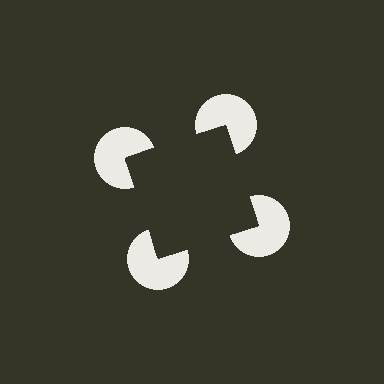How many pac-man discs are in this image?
There are 4 — one at each vertex of the illusory square.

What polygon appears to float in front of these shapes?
An illusory square — its edges are inferred from the aligned wedge cuts in the pac-man discs, not physically drawn.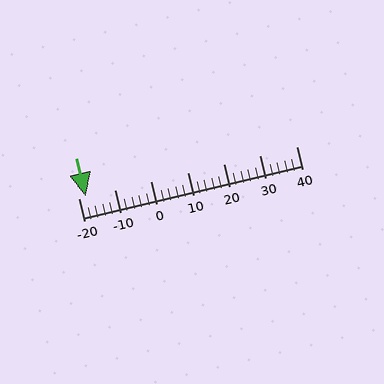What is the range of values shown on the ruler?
The ruler shows values from -20 to 40.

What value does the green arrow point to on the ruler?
The green arrow points to approximately -18.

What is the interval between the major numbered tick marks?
The major tick marks are spaced 10 units apart.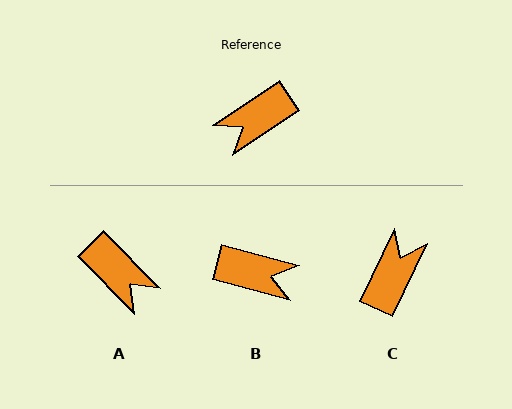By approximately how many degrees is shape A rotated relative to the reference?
Approximately 101 degrees counter-clockwise.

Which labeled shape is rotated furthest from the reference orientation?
C, about 149 degrees away.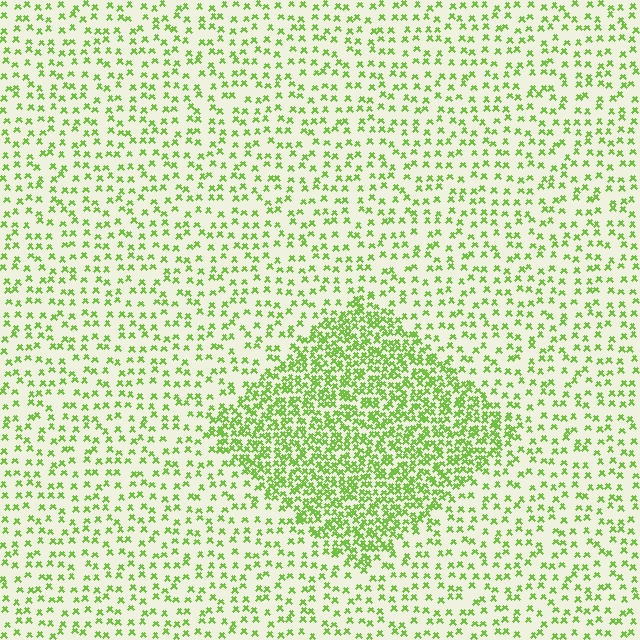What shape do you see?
I see a diamond.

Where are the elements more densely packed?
The elements are more densely packed inside the diamond boundary.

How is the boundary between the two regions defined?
The boundary is defined by a change in element density (approximately 2.5x ratio). All elements are the same color, size, and shape.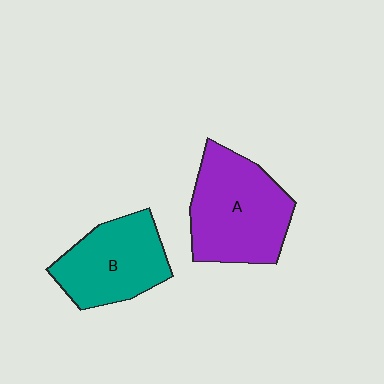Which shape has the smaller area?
Shape B (teal).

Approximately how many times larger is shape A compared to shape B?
Approximately 1.2 times.